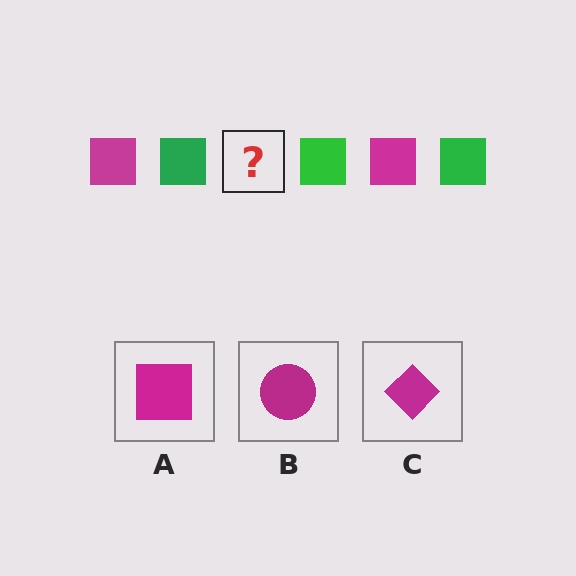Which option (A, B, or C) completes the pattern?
A.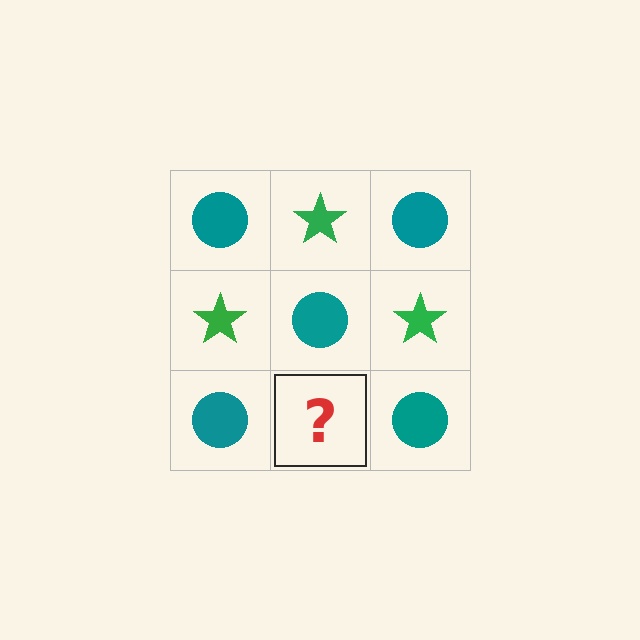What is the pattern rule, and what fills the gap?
The rule is that it alternates teal circle and green star in a checkerboard pattern. The gap should be filled with a green star.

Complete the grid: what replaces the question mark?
The question mark should be replaced with a green star.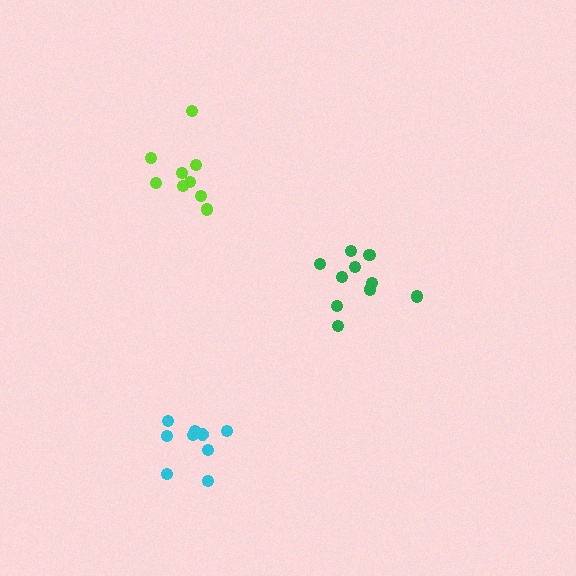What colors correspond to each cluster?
The clusters are colored: cyan, lime, green.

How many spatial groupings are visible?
There are 3 spatial groupings.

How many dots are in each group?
Group 1: 9 dots, Group 2: 9 dots, Group 3: 11 dots (29 total).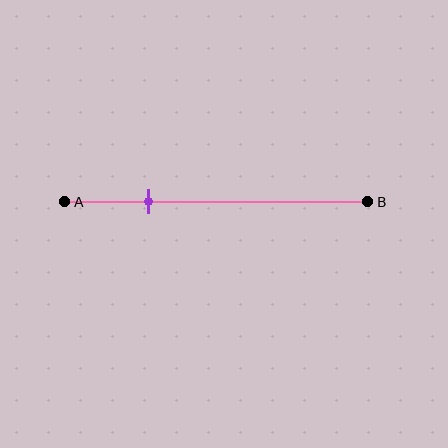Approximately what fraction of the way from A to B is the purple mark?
The purple mark is approximately 30% of the way from A to B.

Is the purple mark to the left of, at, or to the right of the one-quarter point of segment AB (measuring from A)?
The purple mark is approximately at the one-quarter point of segment AB.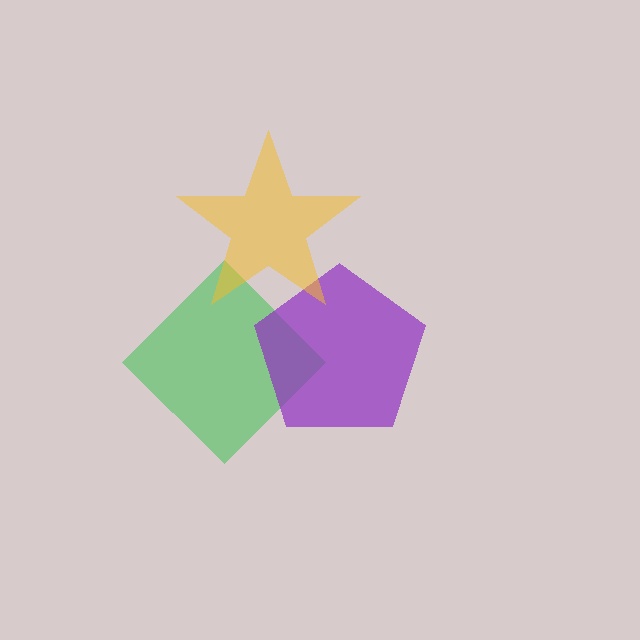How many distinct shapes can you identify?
There are 3 distinct shapes: a green diamond, a purple pentagon, a yellow star.